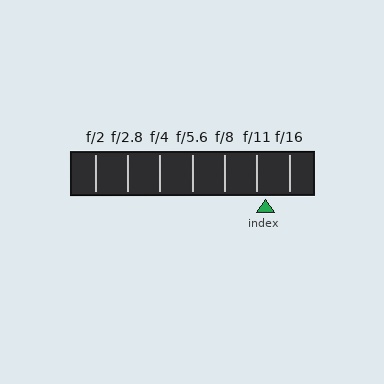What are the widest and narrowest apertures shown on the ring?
The widest aperture shown is f/2 and the narrowest is f/16.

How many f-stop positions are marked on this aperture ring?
There are 7 f-stop positions marked.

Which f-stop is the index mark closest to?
The index mark is closest to f/11.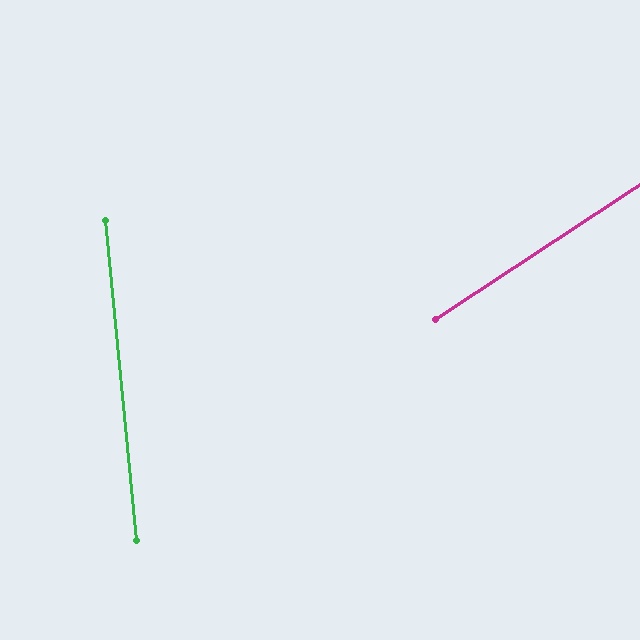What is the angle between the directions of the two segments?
Approximately 62 degrees.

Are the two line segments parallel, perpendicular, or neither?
Neither parallel nor perpendicular — they differ by about 62°.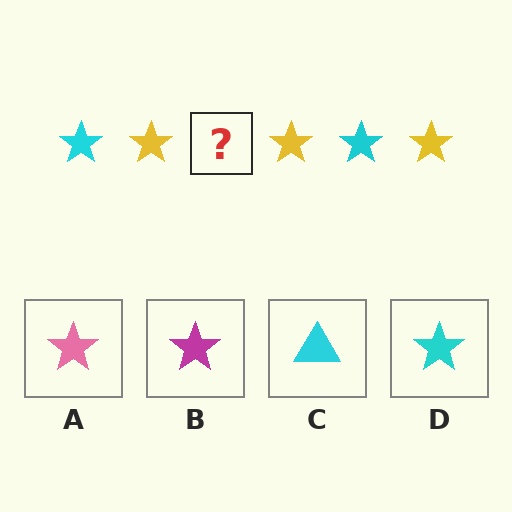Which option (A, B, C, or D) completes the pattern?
D.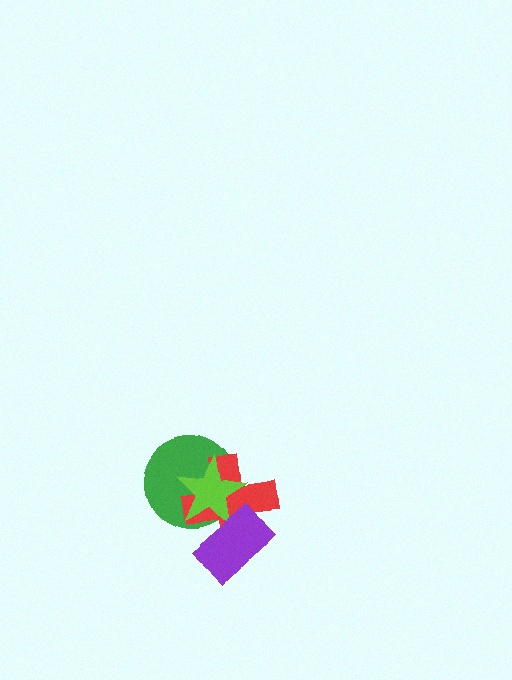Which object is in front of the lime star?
The purple rectangle is in front of the lime star.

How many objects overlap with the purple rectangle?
2 objects overlap with the purple rectangle.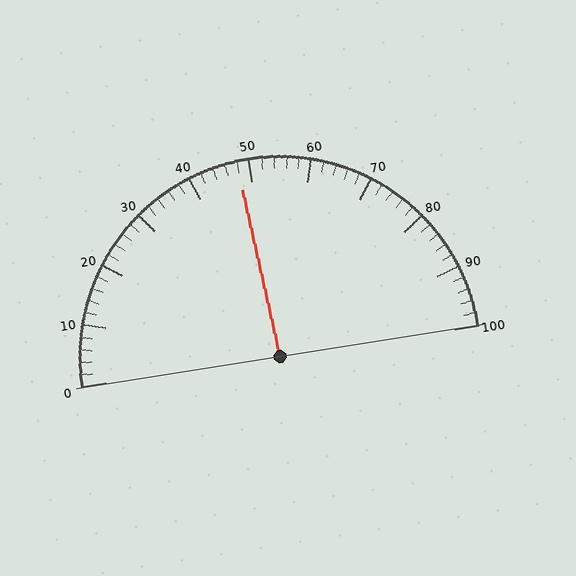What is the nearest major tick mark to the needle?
The nearest major tick mark is 50.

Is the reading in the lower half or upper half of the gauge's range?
The reading is in the lower half of the range (0 to 100).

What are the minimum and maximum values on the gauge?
The gauge ranges from 0 to 100.